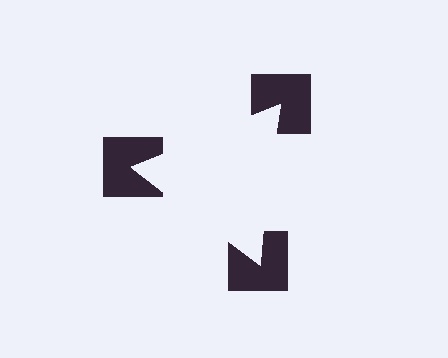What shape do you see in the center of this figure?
An illusory triangle — its edges are inferred from the aligned wedge cuts in the notched squares, not physically drawn.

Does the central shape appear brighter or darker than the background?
It typically appears slightly brighter than the background, even though no actual brightness change is drawn.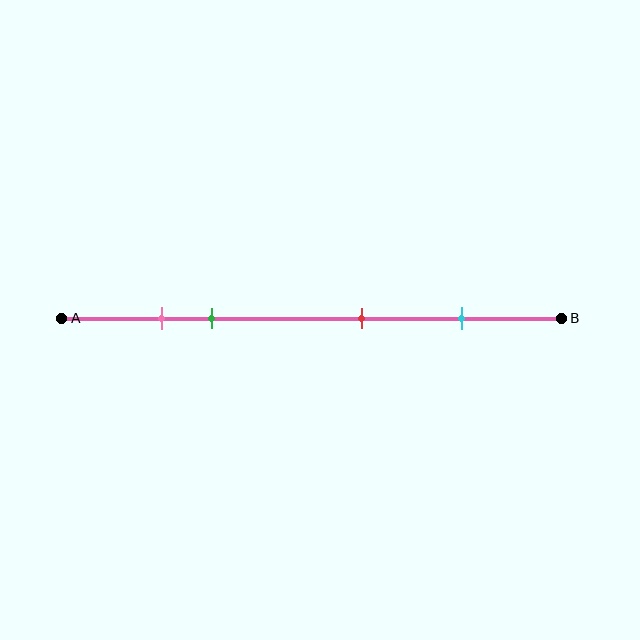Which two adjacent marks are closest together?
The pink and green marks are the closest adjacent pair.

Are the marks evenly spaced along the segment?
No, the marks are not evenly spaced.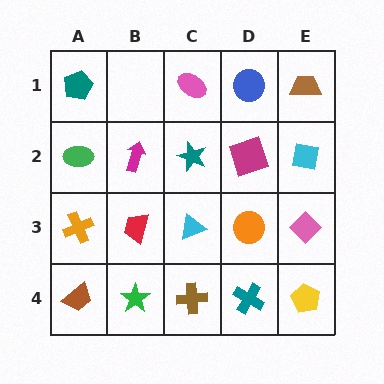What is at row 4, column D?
A teal cross.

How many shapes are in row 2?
5 shapes.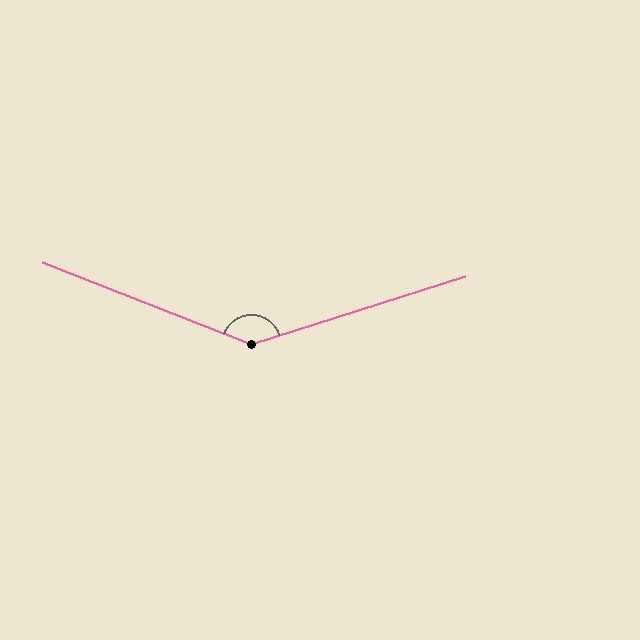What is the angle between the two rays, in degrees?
Approximately 141 degrees.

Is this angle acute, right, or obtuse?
It is obtuse.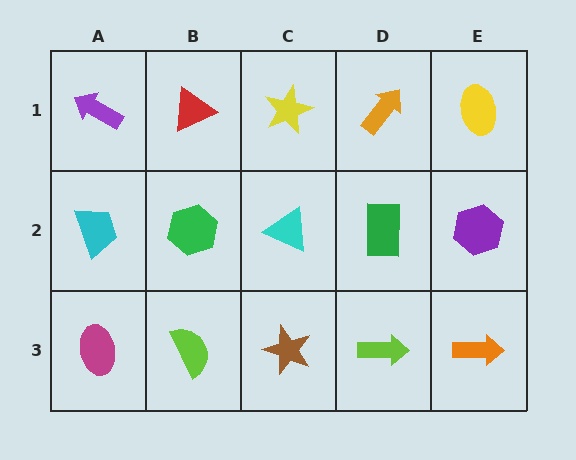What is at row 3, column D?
A lime arrow.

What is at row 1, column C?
A yellow star.